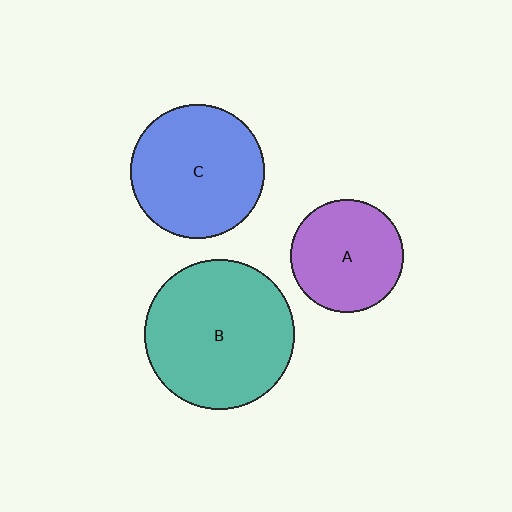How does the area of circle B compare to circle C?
Approximately 1.2 times.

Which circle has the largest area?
Circle B (teal).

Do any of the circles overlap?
No, none of the circles overlap.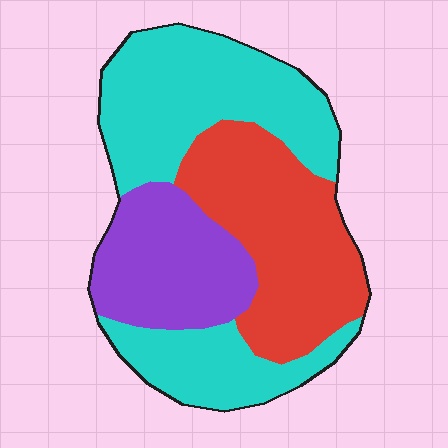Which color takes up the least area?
Purple, at roughly 20%.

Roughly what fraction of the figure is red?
Red takes up between a sixth and a third of the figure.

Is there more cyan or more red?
Cyan.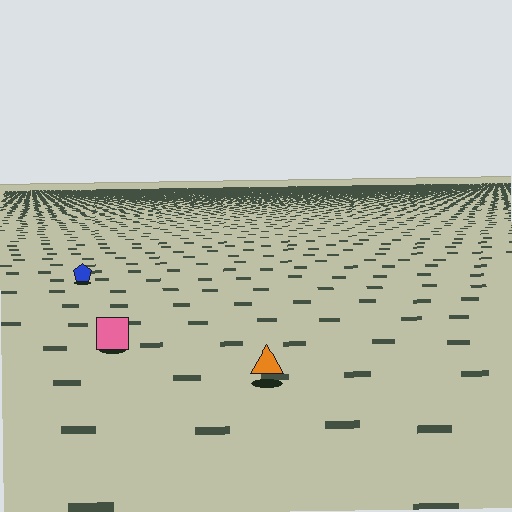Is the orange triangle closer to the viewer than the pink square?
Yes. The orange triangle is closer — you can tell from the texture gradient: the ground texture is coarser near it.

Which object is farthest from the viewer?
The blue pentagon is farthest from the viewer. It appears smaller and the ground texture around it is denser.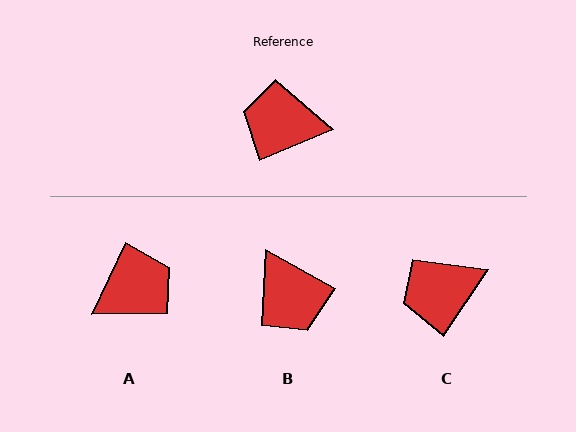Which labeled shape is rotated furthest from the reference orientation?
A, about 138 degrees away.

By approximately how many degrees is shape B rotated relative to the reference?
Approximately 129 degrees counter-clockwise.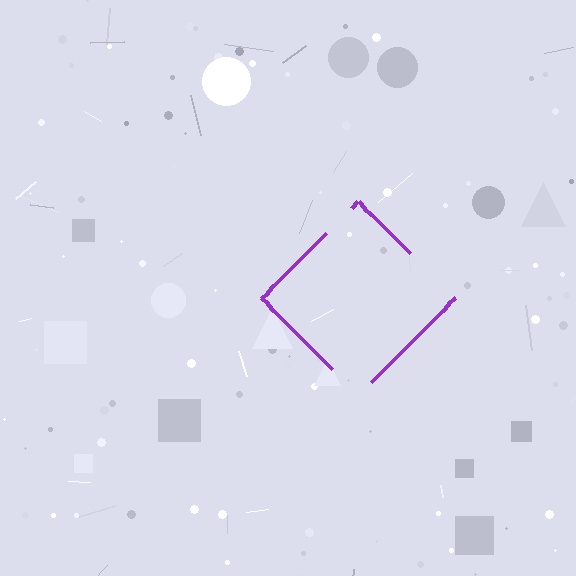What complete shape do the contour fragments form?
The contour fragments form a diamond.